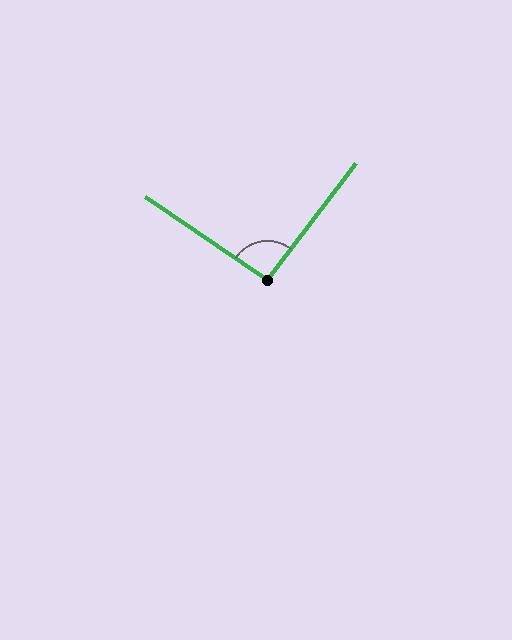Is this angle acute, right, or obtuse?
It is approximately a right angle.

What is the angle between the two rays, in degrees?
Approximately 93 degrees.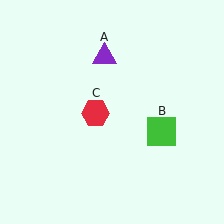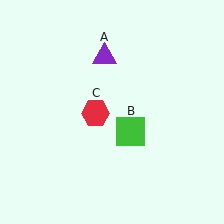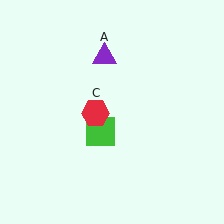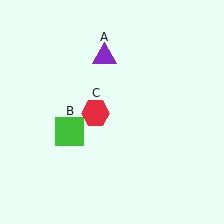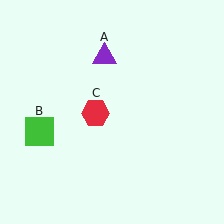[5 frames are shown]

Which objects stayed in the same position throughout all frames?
Purple triangle (object A) and red hexagon (object C) remained stationary.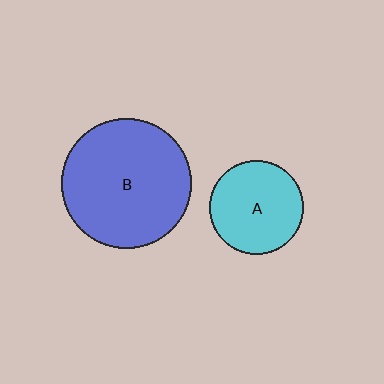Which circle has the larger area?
Circle B (blue).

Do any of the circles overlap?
No, none of the circles overlap.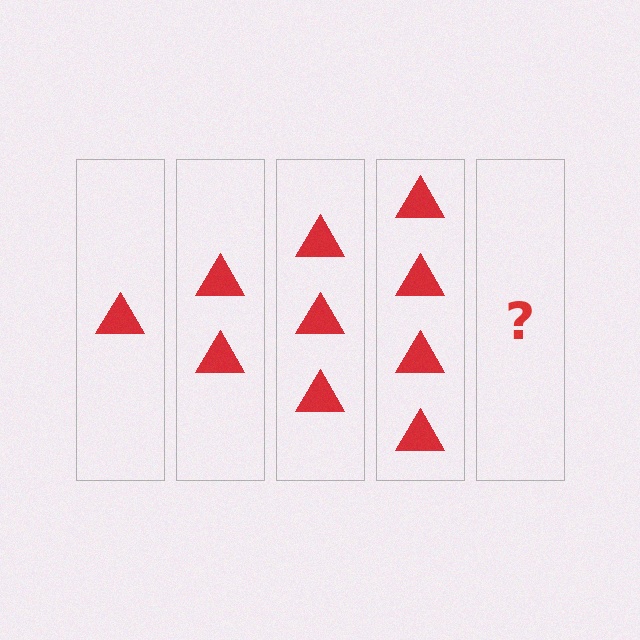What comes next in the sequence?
The next element should be 5 triangles.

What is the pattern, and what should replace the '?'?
The pattern is that each step adds one more triangle. The '?' should be 5 triangles.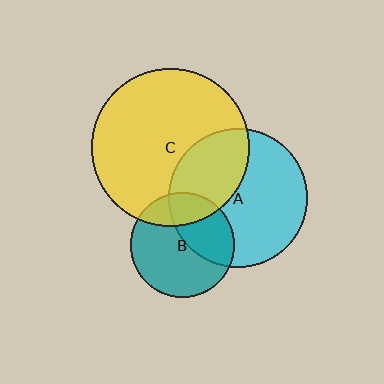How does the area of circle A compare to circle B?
Approximately 1.8 times.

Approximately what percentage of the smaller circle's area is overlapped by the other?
Approximately 20%.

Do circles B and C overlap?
Yes.